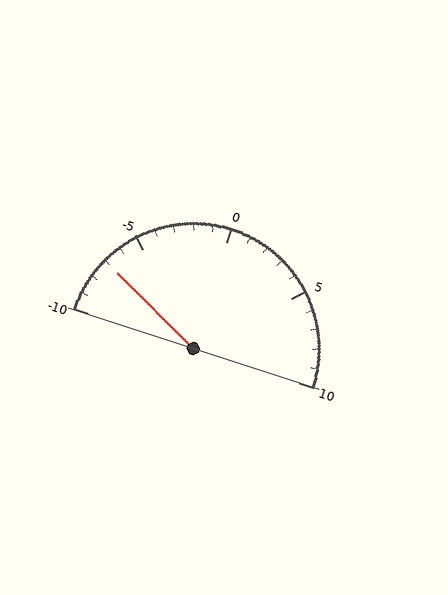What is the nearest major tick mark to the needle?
The nearest major tick mark is -5.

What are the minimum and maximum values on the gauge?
The gauge ranges from -10 to 10.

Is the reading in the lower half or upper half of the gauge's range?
The reading is in the lower half of the range (-10 to 10).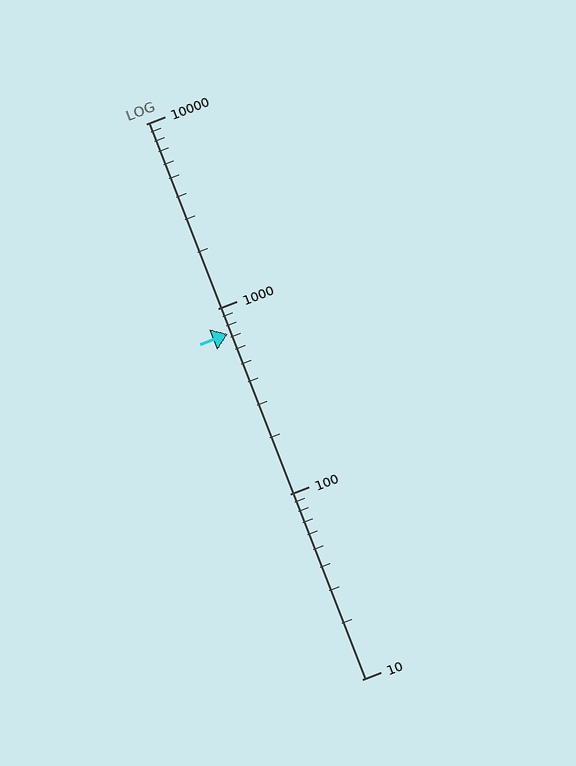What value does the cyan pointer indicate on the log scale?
The pointer indicates approximately 730.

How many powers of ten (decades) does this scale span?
The scale spans 3 decades, from 10 to 10000.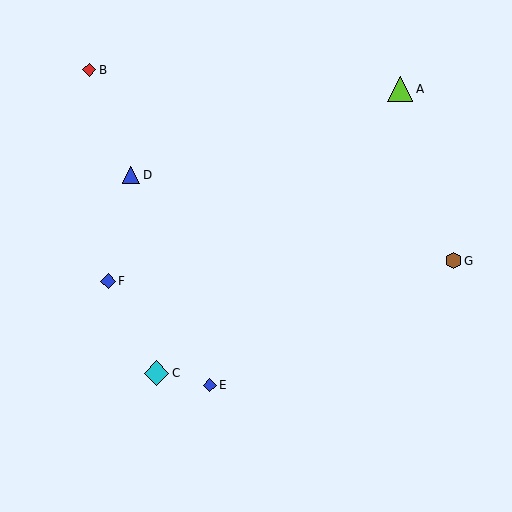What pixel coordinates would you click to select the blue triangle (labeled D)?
Click at (131, 175) to select the blue triangle D.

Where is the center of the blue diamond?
The center of the blue diamond is at (108, 281).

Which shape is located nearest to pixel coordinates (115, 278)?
The blue diamond (labeled F) at (108, 281) is nearest to that location.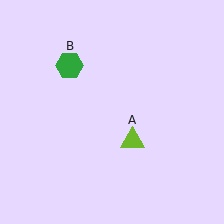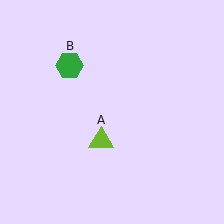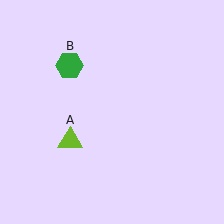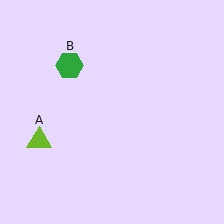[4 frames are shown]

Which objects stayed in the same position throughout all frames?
Green hexagon (object B) remained stationary.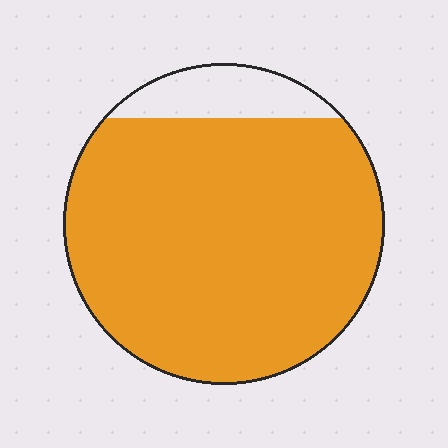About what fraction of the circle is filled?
About seven eighths (7/8).